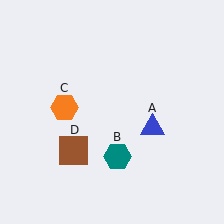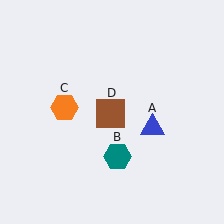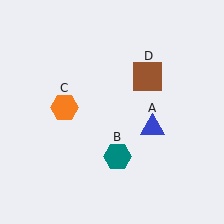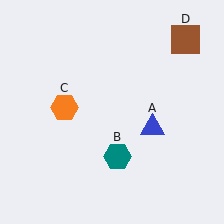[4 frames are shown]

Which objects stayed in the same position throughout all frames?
Blue triangle (object A) and teal hexagon (object B) and orange hexagon (object C) remained stationary.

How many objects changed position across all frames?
1 object changed position: brown square (object D).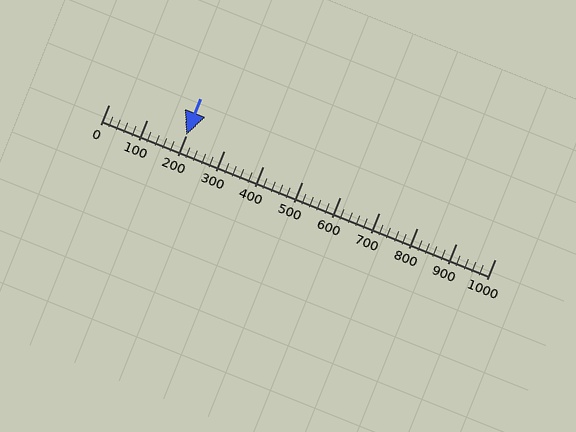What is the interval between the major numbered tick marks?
The major tick marks are spaced 100 units apart.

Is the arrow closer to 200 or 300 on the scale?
The arrow is closer to 200.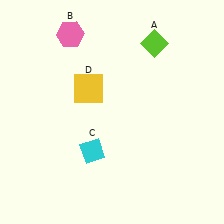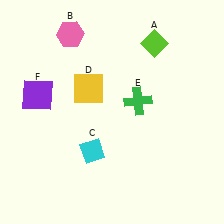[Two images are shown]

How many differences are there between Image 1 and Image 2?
There are 2 differences between the two images.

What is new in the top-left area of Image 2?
A purple square (F) was added in the top-left area of Image 2.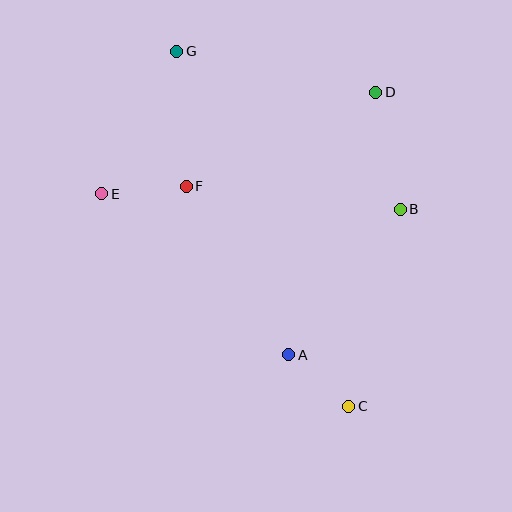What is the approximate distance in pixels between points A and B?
The distance between A and B is approximately 183 pixels.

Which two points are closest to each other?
Points A and C are closest to each other.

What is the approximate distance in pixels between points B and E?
The distance between B and E is approximately 299 pixels.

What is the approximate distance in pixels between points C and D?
The distance between C and D is approximately 315 pixels.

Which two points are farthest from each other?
Points C and G are farthest from each other.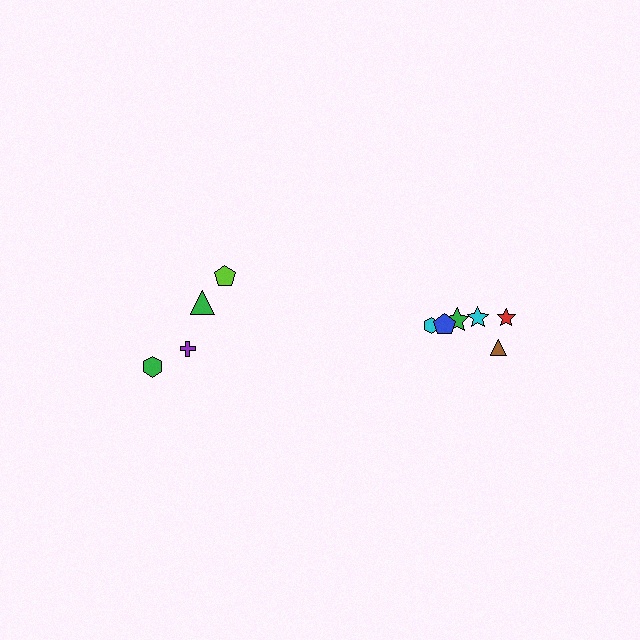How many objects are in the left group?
There are 4 objects.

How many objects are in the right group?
There are 6 objects.